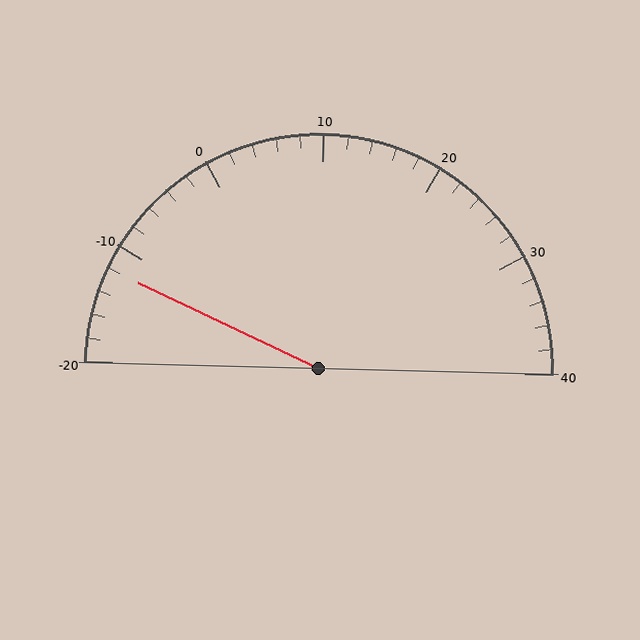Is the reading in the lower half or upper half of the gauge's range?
The reading is in the lower half of the range (-20 to 40).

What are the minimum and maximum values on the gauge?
The gauge ranges from -20 to 40.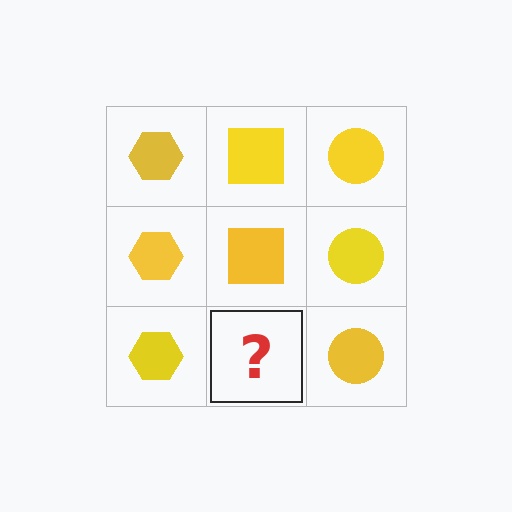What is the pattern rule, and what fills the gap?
The rule is that each column has a consistent shape. The gap should be filled with a yellow square.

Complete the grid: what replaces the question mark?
The question mark should be replaced with a yellow square.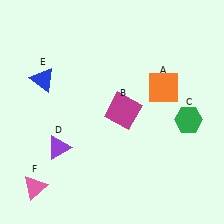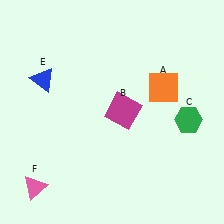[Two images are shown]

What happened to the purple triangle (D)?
The purple triangle (D) was removed in Image 2. It was in the bottom-left area of Image 1.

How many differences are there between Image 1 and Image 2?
There is 1 difference between the two images.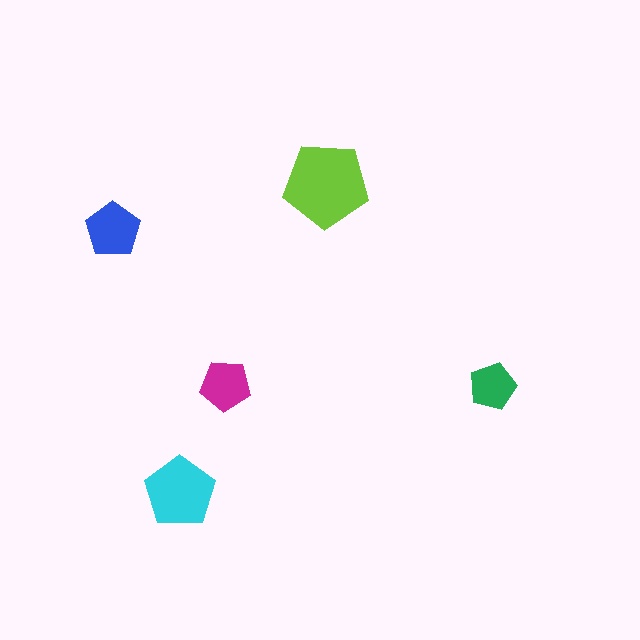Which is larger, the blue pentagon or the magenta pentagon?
The blue one.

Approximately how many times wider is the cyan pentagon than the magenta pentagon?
About 1.5 times wider.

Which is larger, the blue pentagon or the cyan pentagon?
The cyan one.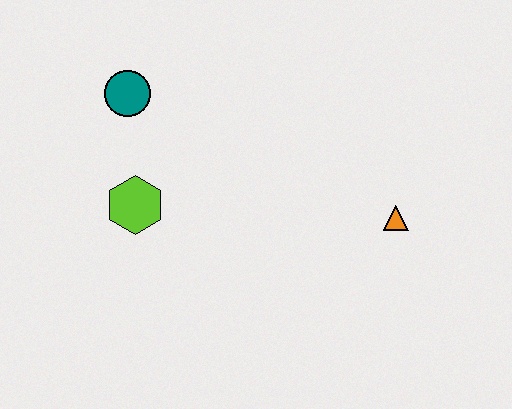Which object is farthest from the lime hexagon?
The orange triangle is farthest from the lime hexagon.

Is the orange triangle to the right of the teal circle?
Yes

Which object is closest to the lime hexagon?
The teal circle is closest to the lime hexagon.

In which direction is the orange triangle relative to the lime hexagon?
The orange triangle is to the right of the lime hexagon.